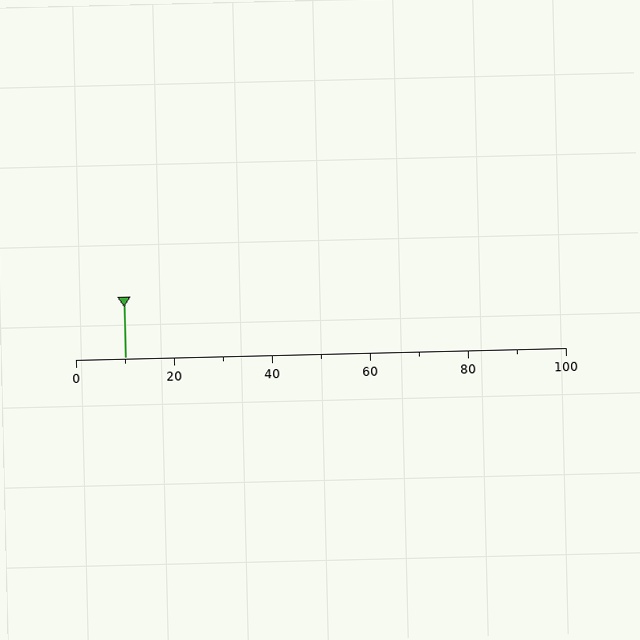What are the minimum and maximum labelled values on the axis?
The axis runs from 0 to 100.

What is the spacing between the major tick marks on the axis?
The major ticks are spaced 20 apart.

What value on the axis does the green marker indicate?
The marker indicates approximately 10.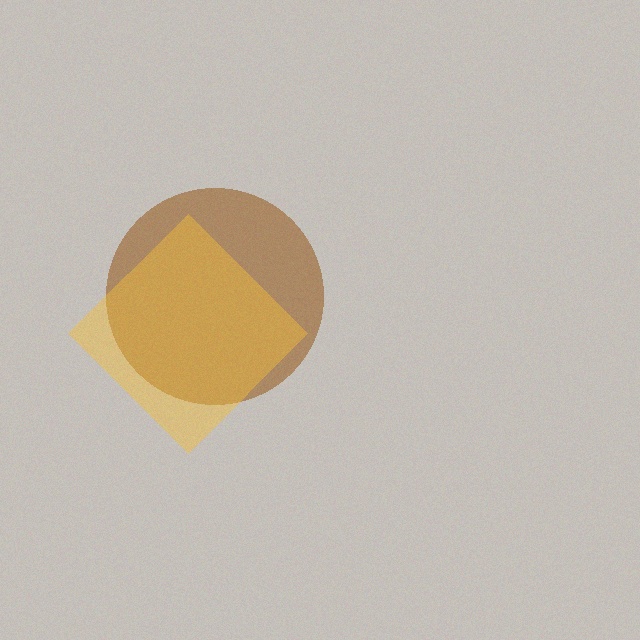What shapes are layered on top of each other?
The layered shapes are: a brown circle, a yellow diamond.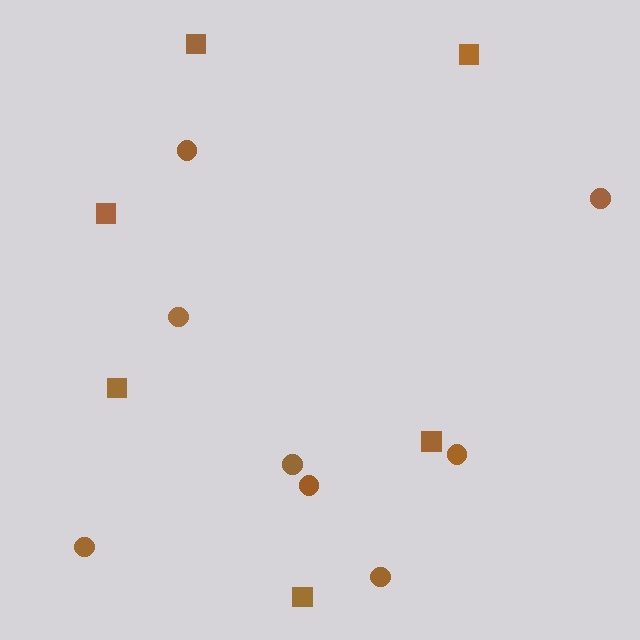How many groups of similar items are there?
There are 2 groups: one group of circles (8) and one group of squares (6).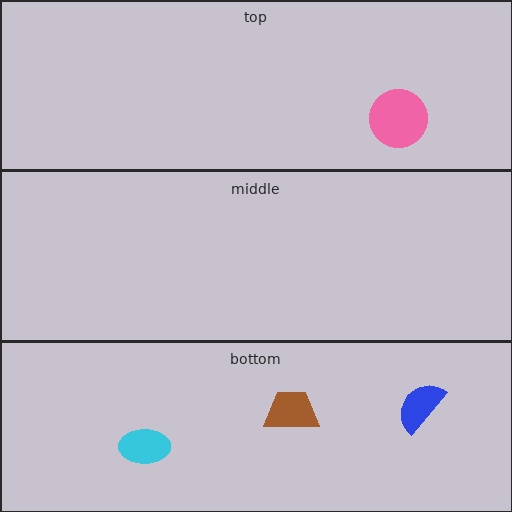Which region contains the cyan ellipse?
The bottom region.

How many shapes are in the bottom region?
3.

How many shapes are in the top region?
1.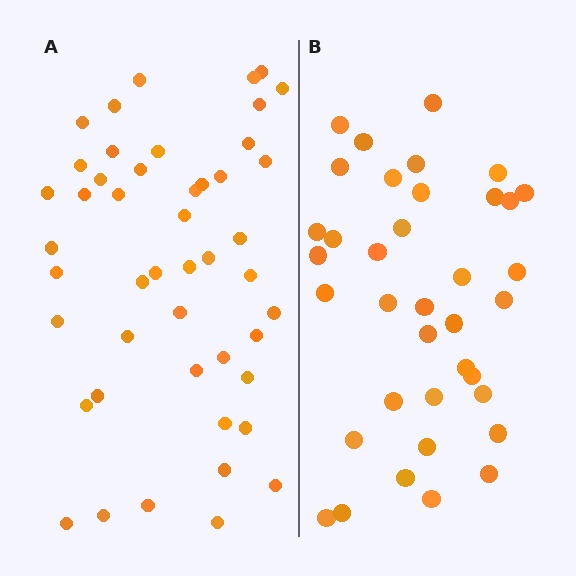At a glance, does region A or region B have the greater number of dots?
Region A (the left region) has more dots.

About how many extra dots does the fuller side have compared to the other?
Region A has roughly 10 or so more dots than region B.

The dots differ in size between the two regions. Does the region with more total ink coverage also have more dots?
No. Region B has more total ink coverage because its dots are larger, but region A actually contains more individual dots. Total area can be misleading — the number of items is what matters here.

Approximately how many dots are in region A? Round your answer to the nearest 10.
About 50 dots. (The exact count is 47, which rounds to 50.)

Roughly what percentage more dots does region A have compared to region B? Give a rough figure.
About 25% more.